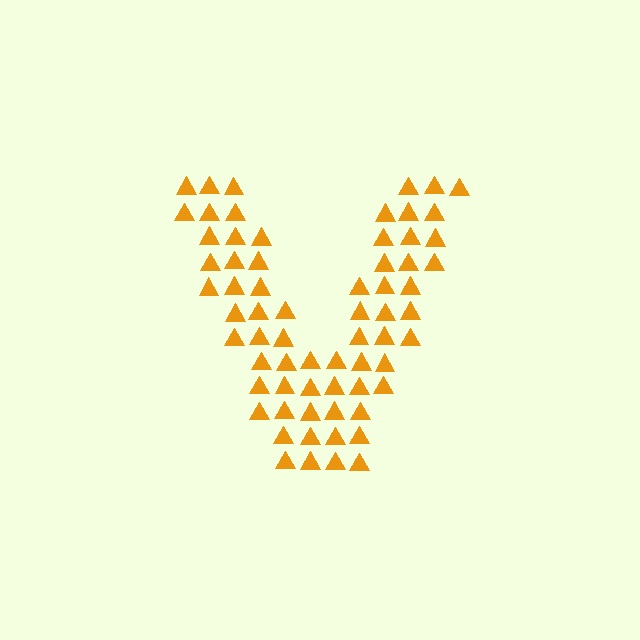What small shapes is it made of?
It is made of small triangles.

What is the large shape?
The large shape is the letter V.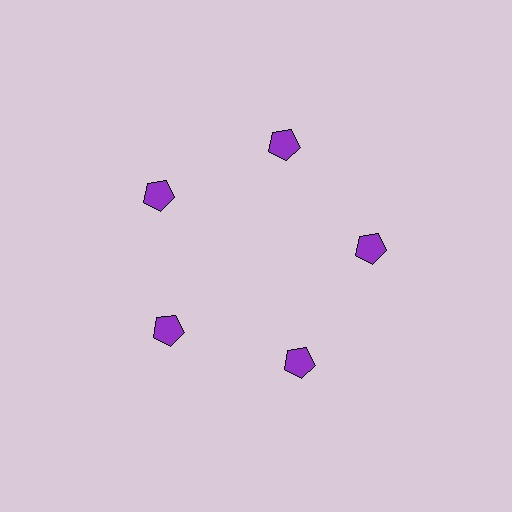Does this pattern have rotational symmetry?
Yes, this pattern has 5-fold rotational symmetry. It looks the same after rotating 72 degrees around the center.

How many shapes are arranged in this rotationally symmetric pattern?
There are 5 shapes, arranged in 5 groups of 1.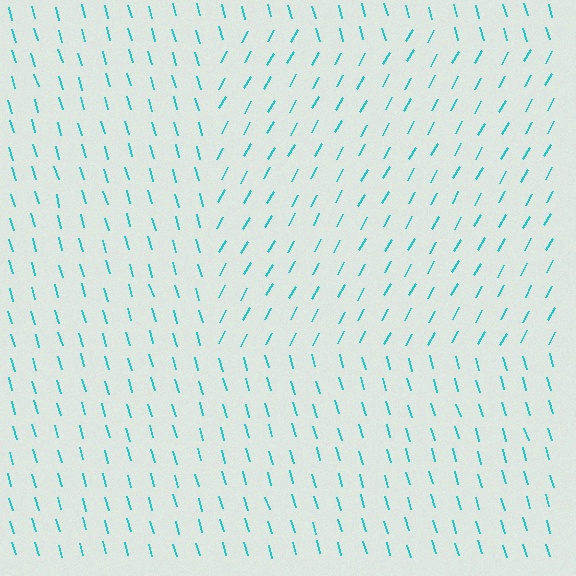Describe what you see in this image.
The image is filled with small cyan line segments. A rectangle region in the image has lines oriented differently from the surrounding lines, creating a visible texture boundary.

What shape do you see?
I see a rectangle.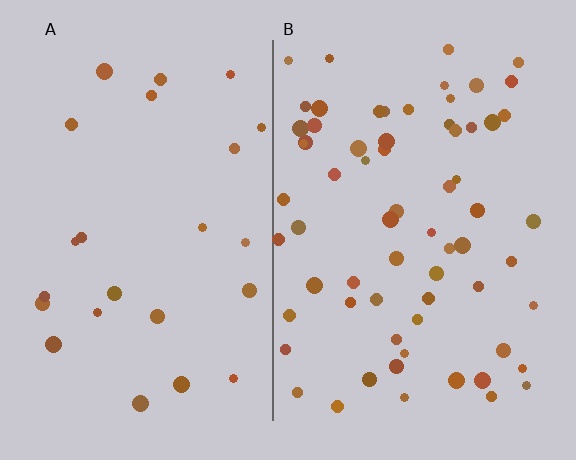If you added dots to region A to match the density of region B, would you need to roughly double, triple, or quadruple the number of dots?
Approximately triple.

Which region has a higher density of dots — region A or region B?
B (the right).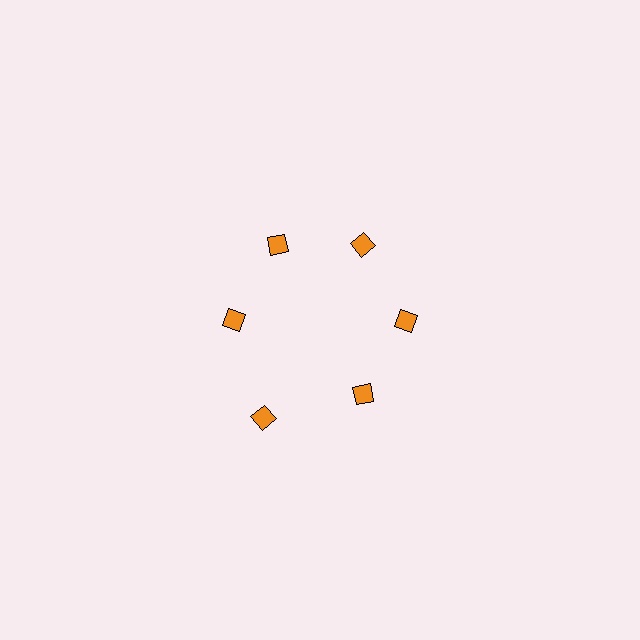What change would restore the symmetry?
The symmetry would be restored by moving it inward, back onto the ring so that all 6 diamonds sit at equal angles and equal distance from the center.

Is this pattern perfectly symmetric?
No. The 6 orange diamonds are arranged in a ring, but one element near the 7 o'clock position is pushed outward from the center, breaking the 6-fold rotational symmetry.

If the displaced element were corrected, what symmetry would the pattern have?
It would have 6-fold rotational symmetry — the pattern would map onto itself every 60 degrees.